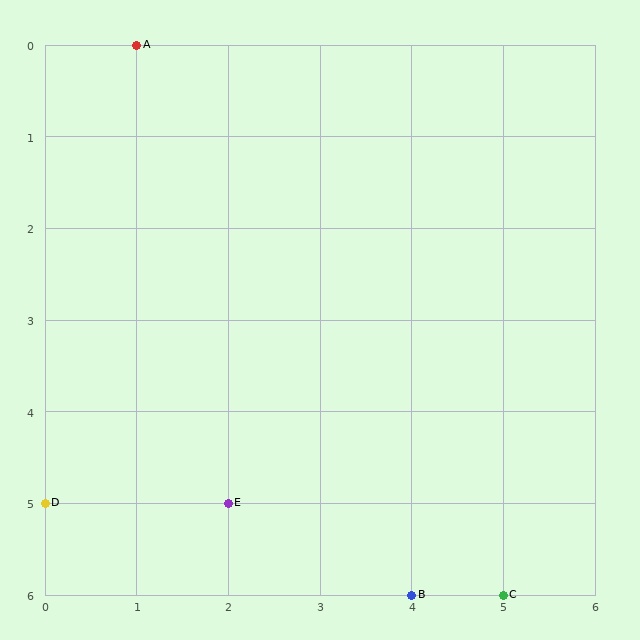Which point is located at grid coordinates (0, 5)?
Point D is at (0, 5).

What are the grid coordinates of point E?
Point E is at grid coordinates (2, 5).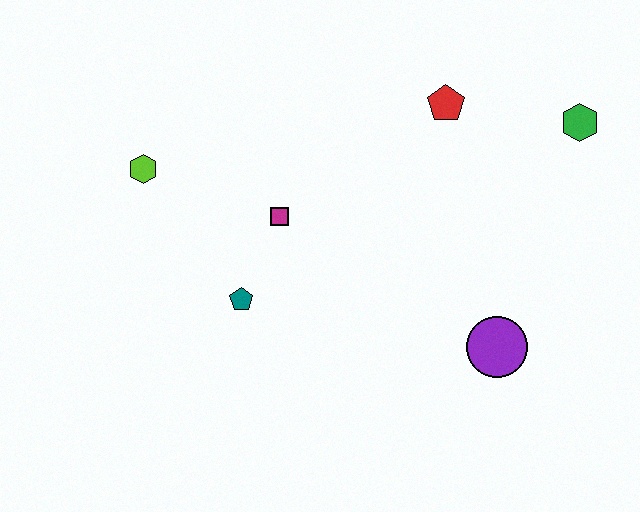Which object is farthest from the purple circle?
The lime hexagon is farthest from the purple circle.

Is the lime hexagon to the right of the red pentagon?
No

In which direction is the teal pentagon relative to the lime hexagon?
The teal pentagon is below the lime hexagon.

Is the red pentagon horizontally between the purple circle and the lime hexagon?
Yes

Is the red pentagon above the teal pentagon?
Yes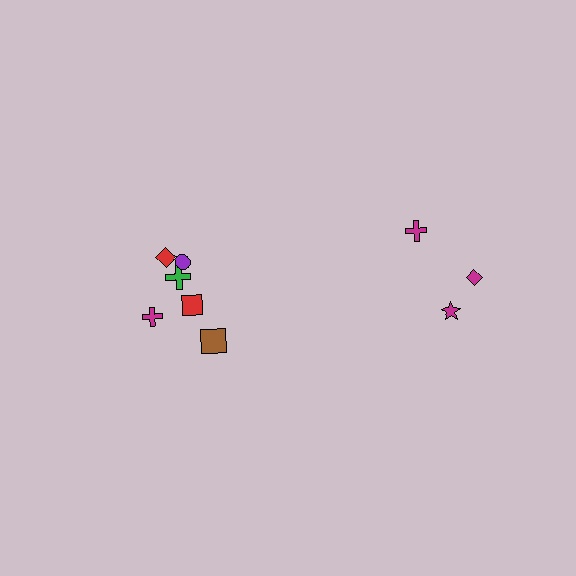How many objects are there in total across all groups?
There are 9 objects.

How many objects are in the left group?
There are 6 objects.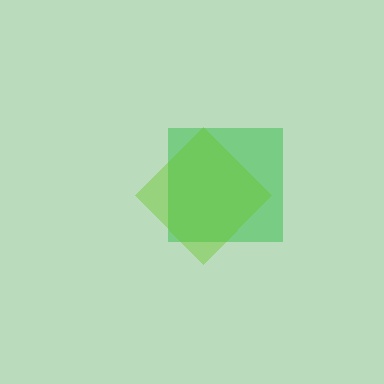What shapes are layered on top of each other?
The layered shapes are: a green square, a lime diamond.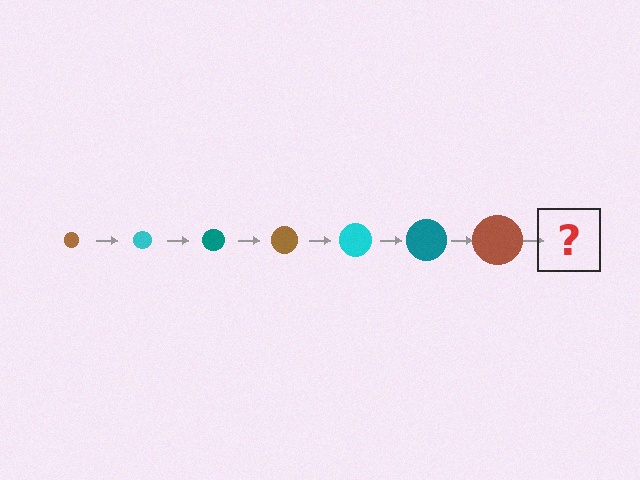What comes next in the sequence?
The next element should be a cyan circle, larger than the previous one.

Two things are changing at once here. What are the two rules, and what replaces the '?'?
The two rules are that the circle grows larger each step and the color cycles through brown, cyan, and teal. The '?' should be a cyan circle, larger than the previous one.